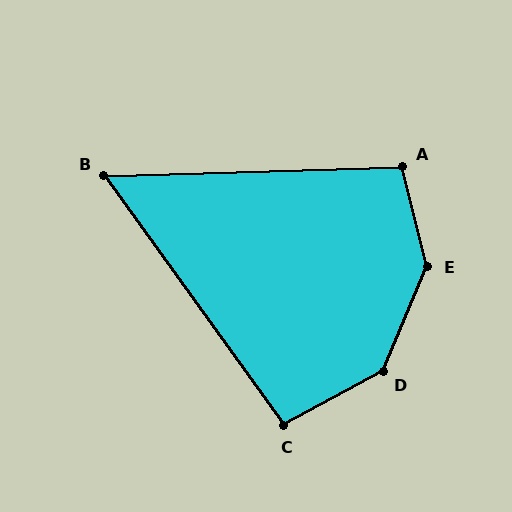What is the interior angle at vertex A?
Approximately 102 degrees (obtuse).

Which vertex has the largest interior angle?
E, at approximately 143 degrees.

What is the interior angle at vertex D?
Approximately 141 degrees (obtuse).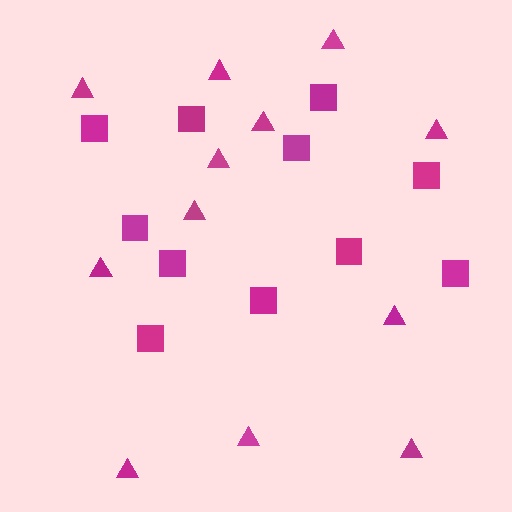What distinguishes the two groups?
There are 2 groups: one group of triangles (12) and one group of squares (11).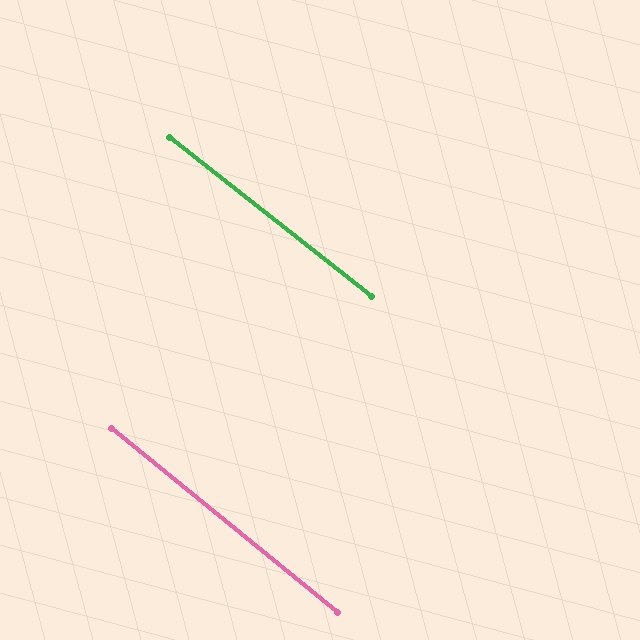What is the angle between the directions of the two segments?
Approximately 1 degree.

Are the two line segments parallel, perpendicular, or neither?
Parallel — their directions differ by only 0.9°.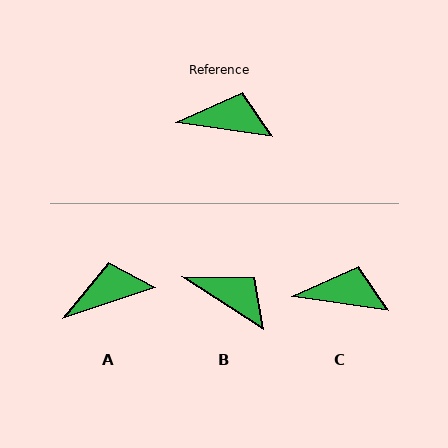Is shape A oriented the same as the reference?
No, it is off by about 27 degrees.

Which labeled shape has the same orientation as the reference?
C.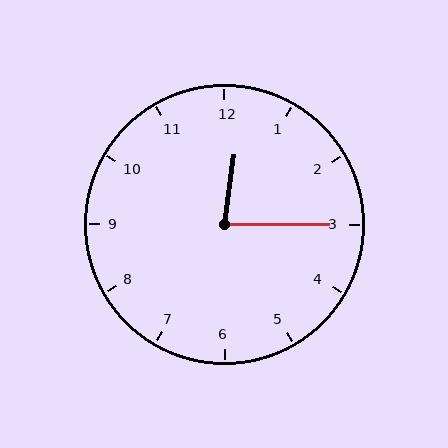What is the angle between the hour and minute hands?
Approximately 82 degrees.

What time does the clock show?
12:15.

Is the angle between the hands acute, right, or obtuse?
It is acute.